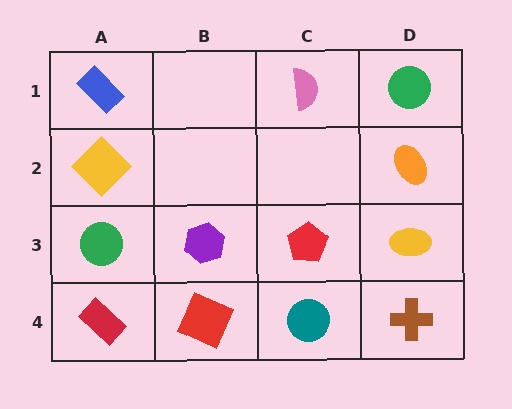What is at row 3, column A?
A green circle.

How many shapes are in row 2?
2 shapes.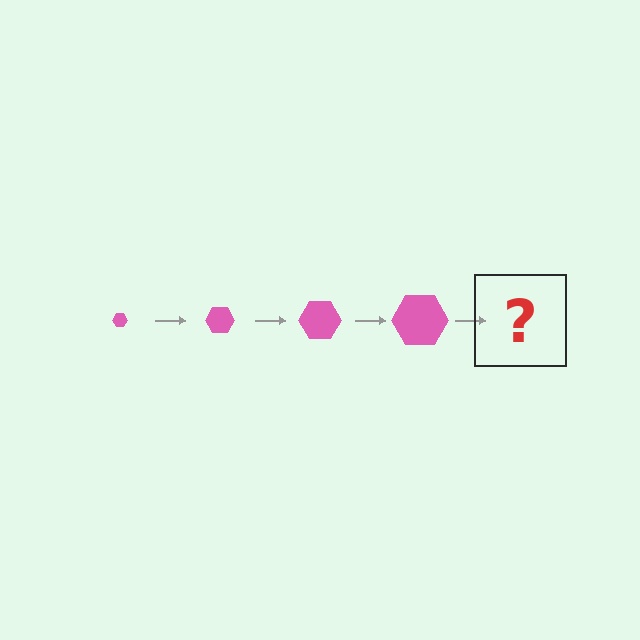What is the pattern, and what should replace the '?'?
The pattern is that the hexagon gets progressively larger each step. The '?' should be a pink hexagon, larger than the previous one.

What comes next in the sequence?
The next element should be a pink hexagon, larger than the previous one.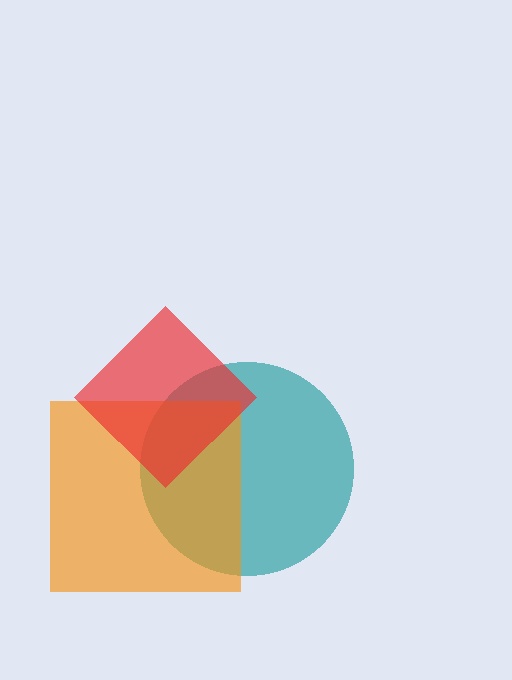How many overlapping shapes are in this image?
There are 3 overlapping shapes in the image.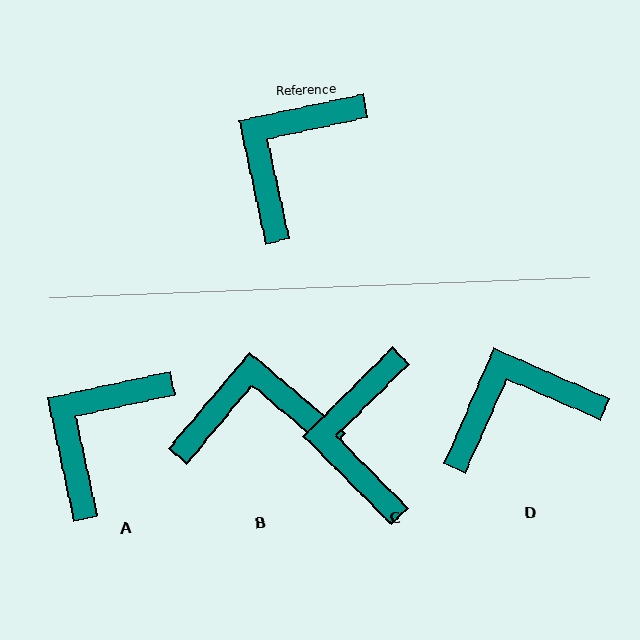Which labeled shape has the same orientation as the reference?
A.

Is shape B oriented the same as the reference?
No, it is off by about 53 degrees.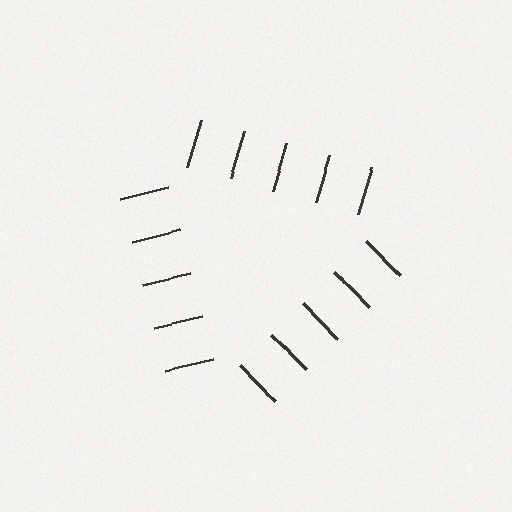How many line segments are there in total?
15 — 5 along each of the 3 edges.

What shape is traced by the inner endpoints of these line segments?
An illusory triangle — the line segments terminate on its edges but no continuous stroke is drawn.